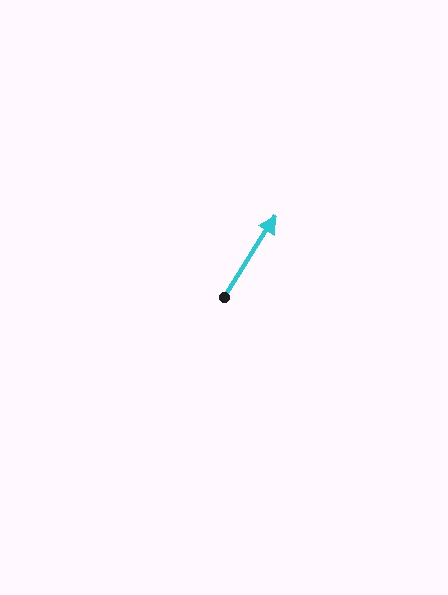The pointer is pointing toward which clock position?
Roughly 1 o'clock.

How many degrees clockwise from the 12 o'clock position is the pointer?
Approximately 32 degrees.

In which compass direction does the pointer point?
Northeast.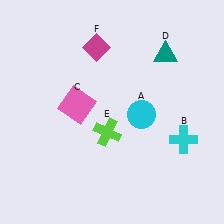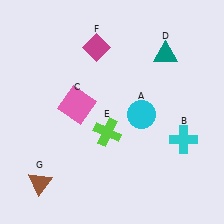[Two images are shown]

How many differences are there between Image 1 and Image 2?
There is 1 difference between the two images.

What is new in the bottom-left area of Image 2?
A brown triangle (G) was added in the bottom-left area of Image 2.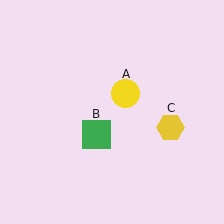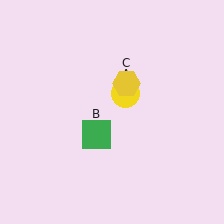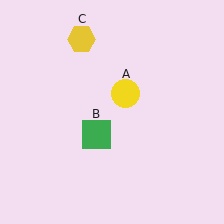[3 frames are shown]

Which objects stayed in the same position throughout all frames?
Yellow circle (object A) and green square (object B) remained stationary.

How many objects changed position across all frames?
1 object changed position: yellow hexagon (object C).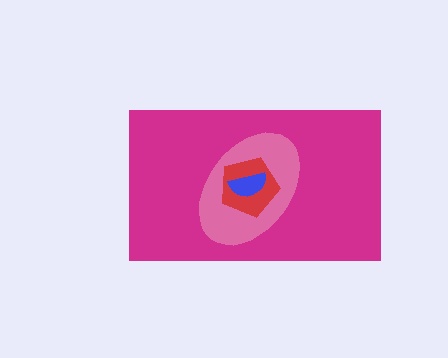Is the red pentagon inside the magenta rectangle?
Yes.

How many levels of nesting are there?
4.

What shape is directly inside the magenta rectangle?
The pink ellipse.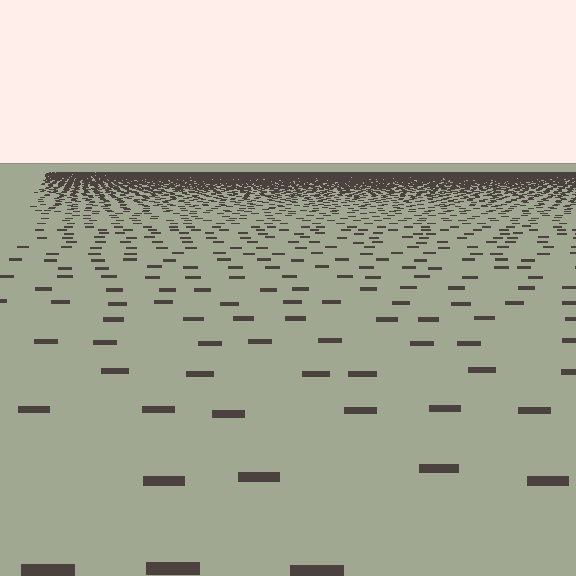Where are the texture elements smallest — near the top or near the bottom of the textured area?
Near the top.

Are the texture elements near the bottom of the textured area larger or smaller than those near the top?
Larger. Near the bottom, elements are closer to the viewer and appear at a bigger on-screen size.